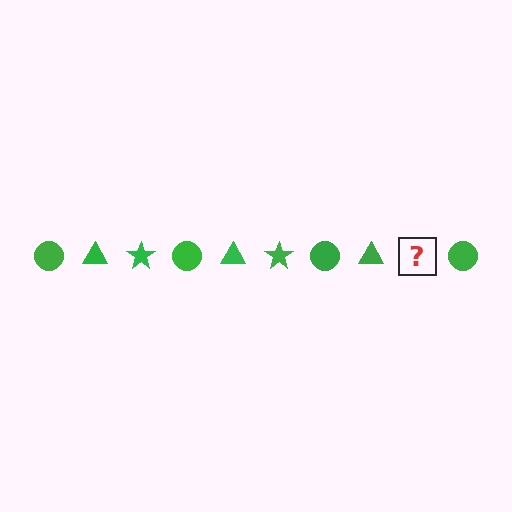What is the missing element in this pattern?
The missing element is a green star.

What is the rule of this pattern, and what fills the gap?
The rule is that the pattern cycles through circle, triangle, star shapes in green. The gap should be filled with a green star.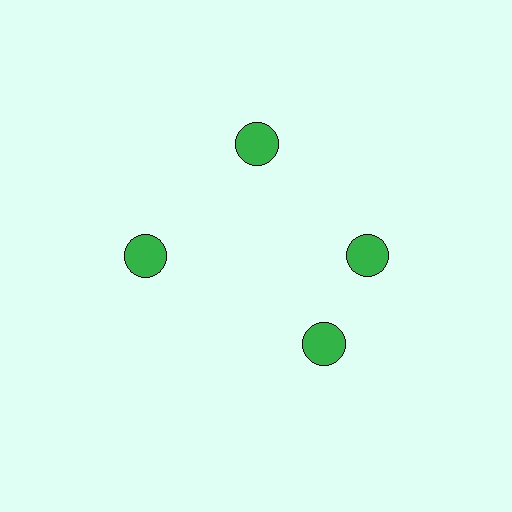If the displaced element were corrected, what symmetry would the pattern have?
It would have 4-fold rotational symmetry — the pattern would map onto itself every 90 degrees.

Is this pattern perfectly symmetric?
No. The 4 green circles are arranged in a ring, but one element near the 6 o'clock position is rotated out of alignment along the ring, breaking the 4-fold rotational symmetry.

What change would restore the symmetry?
The symmetry would be restored by rotating it back into even spacing with its neighbors so that all 4 circles sit at equal angles and equal distance from the center.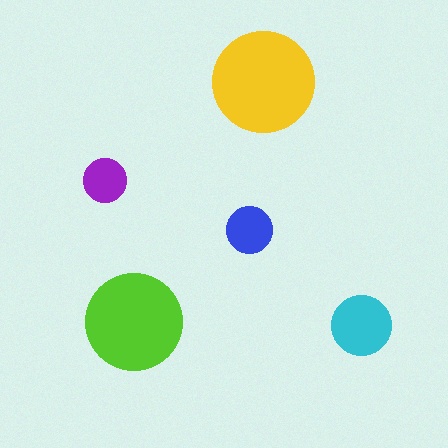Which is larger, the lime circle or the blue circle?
The lime one.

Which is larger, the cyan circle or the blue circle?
The cyan one.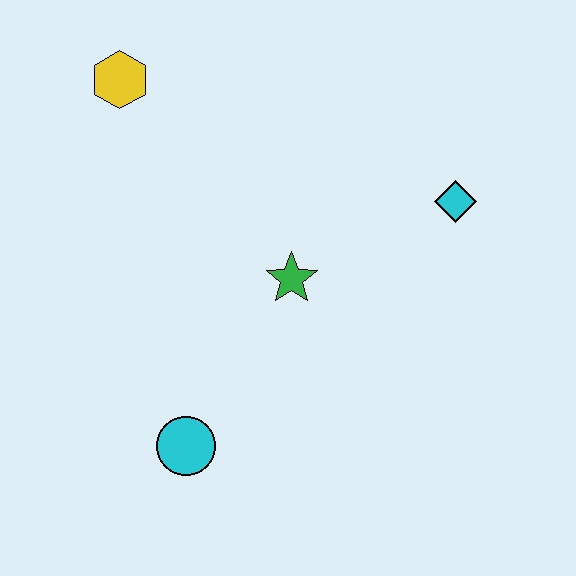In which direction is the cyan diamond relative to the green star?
The cyan diamond is to the right of the green star.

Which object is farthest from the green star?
The yellow hexagon is farthest from the green star.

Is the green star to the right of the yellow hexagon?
Yes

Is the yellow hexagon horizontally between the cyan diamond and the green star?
No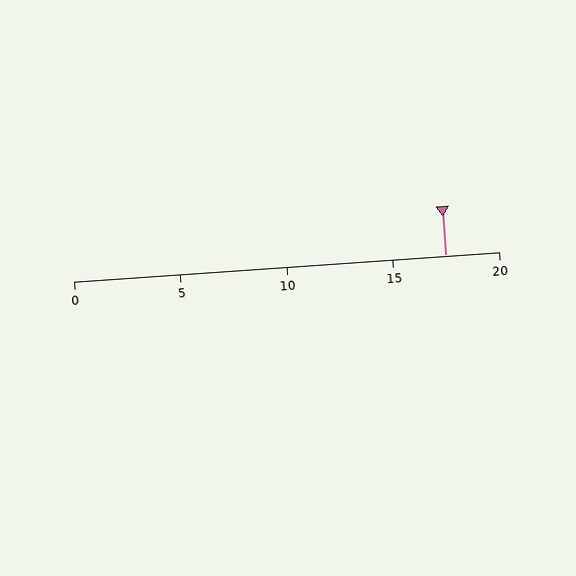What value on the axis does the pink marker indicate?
The marker indicates approximately 17.5.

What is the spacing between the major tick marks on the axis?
The major ticks are spaced 5 apart.